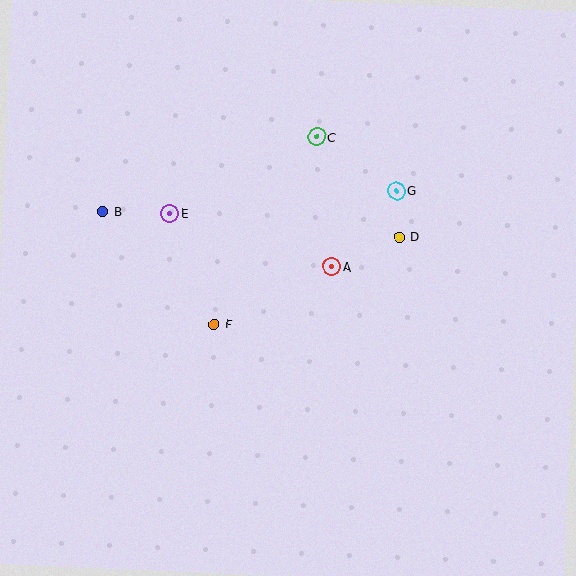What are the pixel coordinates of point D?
Point D is at (400, 237).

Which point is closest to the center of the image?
Point A at (332, 267) is closest to the center.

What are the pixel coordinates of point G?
Point G is at (396, 191).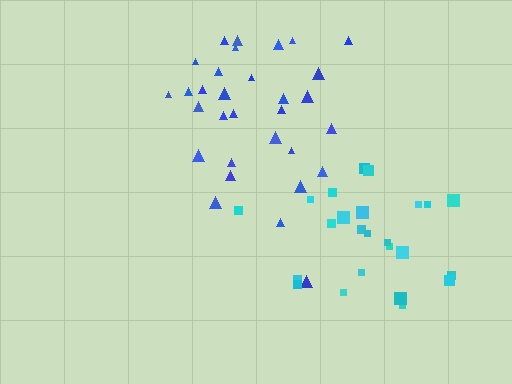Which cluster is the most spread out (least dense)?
Blue.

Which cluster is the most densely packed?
Cyan.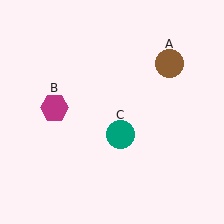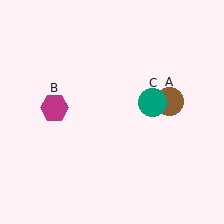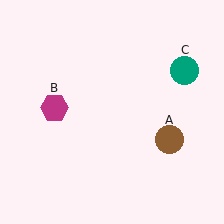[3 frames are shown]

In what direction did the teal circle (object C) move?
The teal circle (object C) moved up and to the right.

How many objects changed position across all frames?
2 objects changed position: brown circle (object A), teal circle (object C).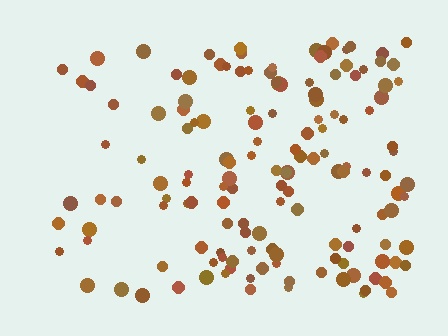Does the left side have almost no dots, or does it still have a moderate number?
Still a moderate number, just noticeably fewer than the right.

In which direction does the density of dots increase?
From left to right, with the right side densest.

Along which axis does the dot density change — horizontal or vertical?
Horizontal.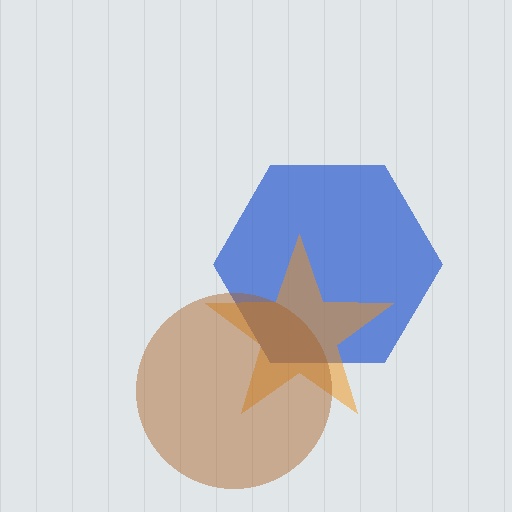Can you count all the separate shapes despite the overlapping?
Yes, there are 3 separate shapes.